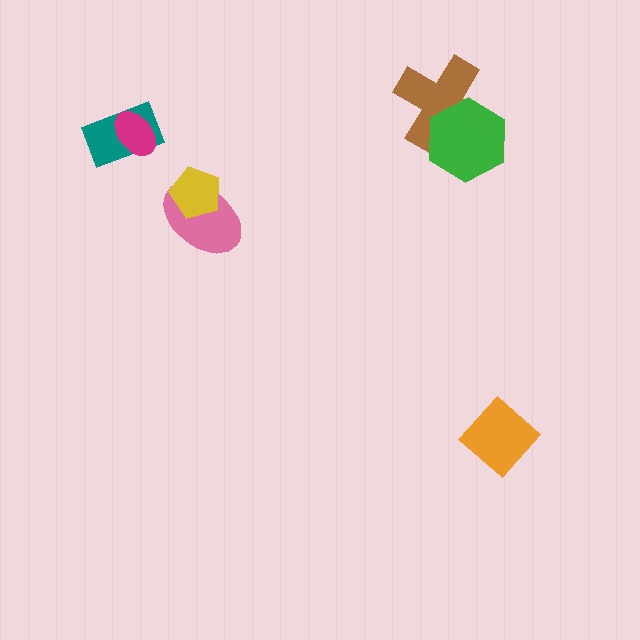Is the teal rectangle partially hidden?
Yes, it is partially covered by another shape.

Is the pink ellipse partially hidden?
Yes, it is partially covered by another shape.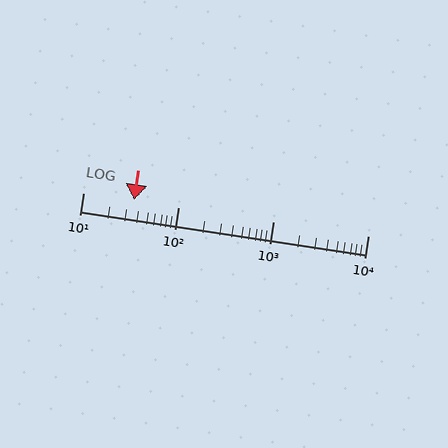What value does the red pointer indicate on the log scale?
The pointer indicates approximately 34.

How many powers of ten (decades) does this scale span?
The scale spans 3 decades, from 10 to 10000.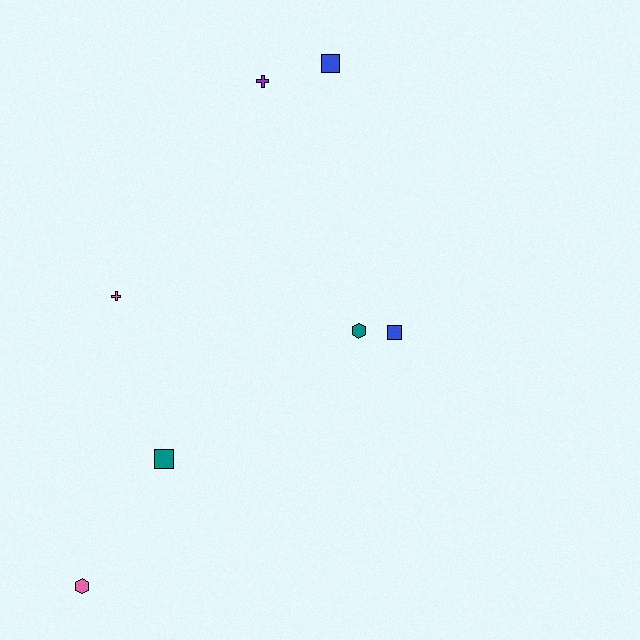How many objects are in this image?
There are 7 objects.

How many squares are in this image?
There are 3 squares.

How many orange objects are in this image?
There are no orange objects.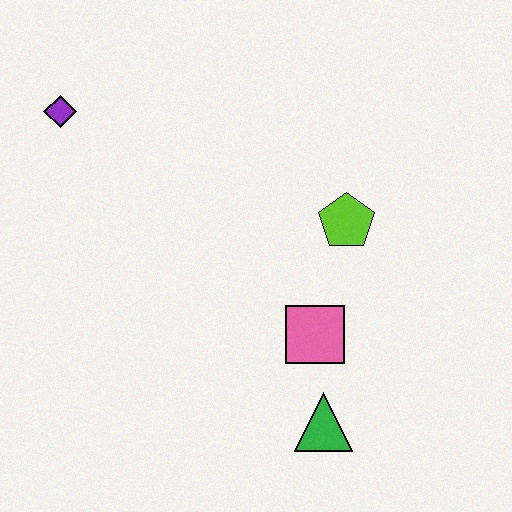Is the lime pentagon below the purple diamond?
Yes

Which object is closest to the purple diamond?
The lime pentagon is closest to the purple diamond.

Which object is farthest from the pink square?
The purple diamond is farthest from the pink square.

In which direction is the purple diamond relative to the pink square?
The purple diamond is to the left of the pink square.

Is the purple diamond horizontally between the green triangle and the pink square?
No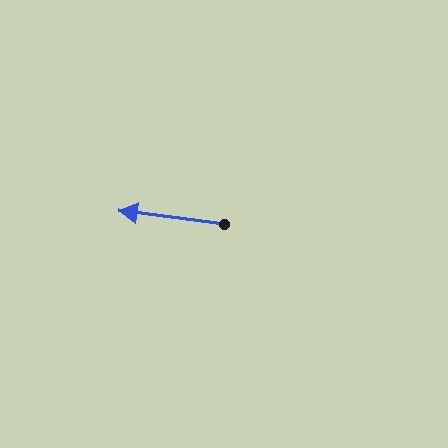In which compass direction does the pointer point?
West.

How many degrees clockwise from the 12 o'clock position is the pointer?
Approximately 277 degrees.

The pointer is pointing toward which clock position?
Roughly 9 o'clock.